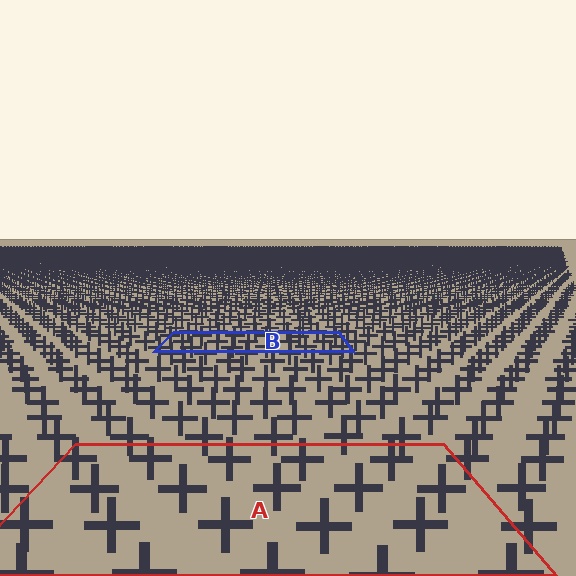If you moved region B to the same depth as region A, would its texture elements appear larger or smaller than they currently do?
They would appear larger. At a closer depth, the same texture elements are projected at a bigger on-screen size.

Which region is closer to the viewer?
Region A is closer. The texture elements there are larger and more spread out.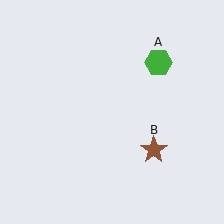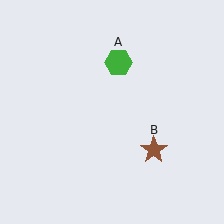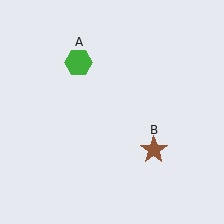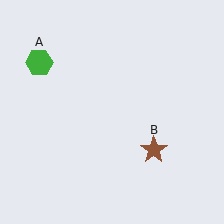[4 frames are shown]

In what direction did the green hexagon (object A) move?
The green hexagon (object A) moved left.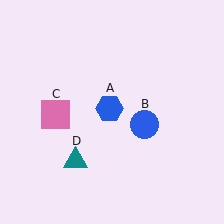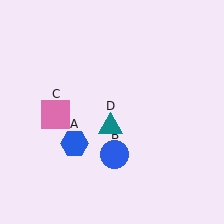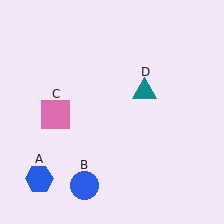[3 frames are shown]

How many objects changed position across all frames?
3 objects changed position: blue hexagon (object A), blue circle (object B), teal triangle (object D).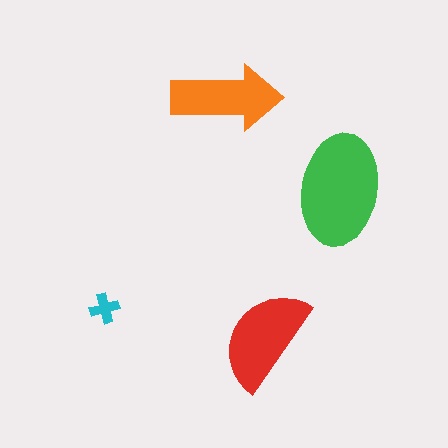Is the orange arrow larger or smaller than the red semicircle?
Smaller.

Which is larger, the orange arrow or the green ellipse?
The green ellipse.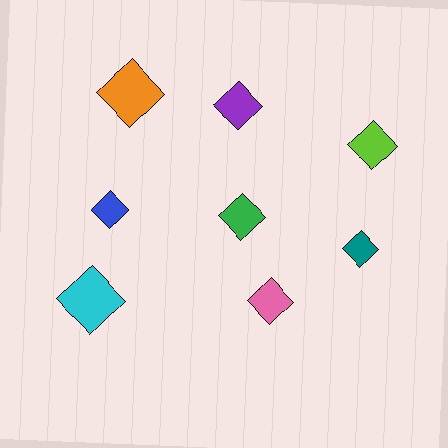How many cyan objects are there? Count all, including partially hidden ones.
There is 1 cyan object.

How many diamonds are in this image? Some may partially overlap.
There are 8 diamonds.